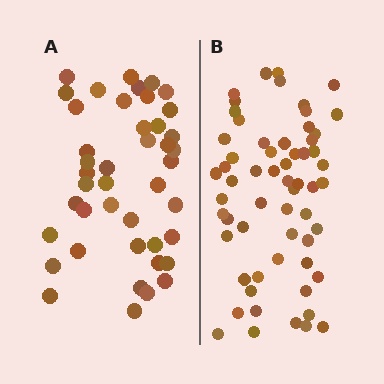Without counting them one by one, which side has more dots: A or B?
Region B (the right region) has more dots.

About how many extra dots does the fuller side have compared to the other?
Region B has approximately 15 more dots than region A.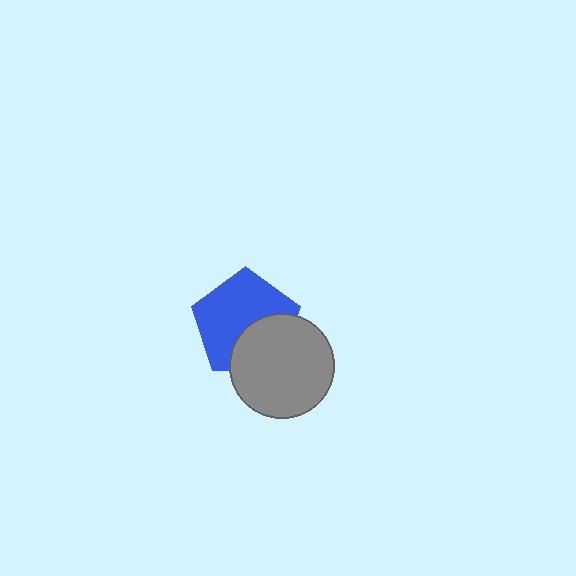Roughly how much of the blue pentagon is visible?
About half of it is visible (roughly 64%).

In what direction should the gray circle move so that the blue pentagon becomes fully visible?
The gray circle should move toward the lower-right. That is the shortest direction to clear the overlap and leave the blue pentagon fully visible.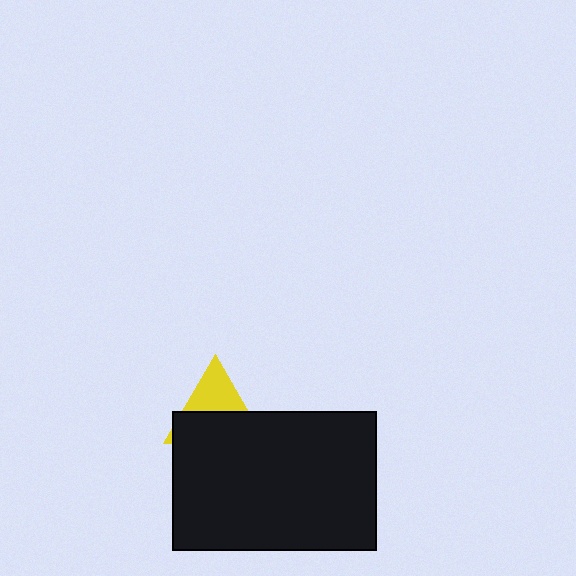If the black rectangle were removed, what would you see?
You would see the complete yellow triangle.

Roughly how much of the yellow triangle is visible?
A small part of it is visible (roughly 43%).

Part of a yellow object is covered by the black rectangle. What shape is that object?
It is a triangle.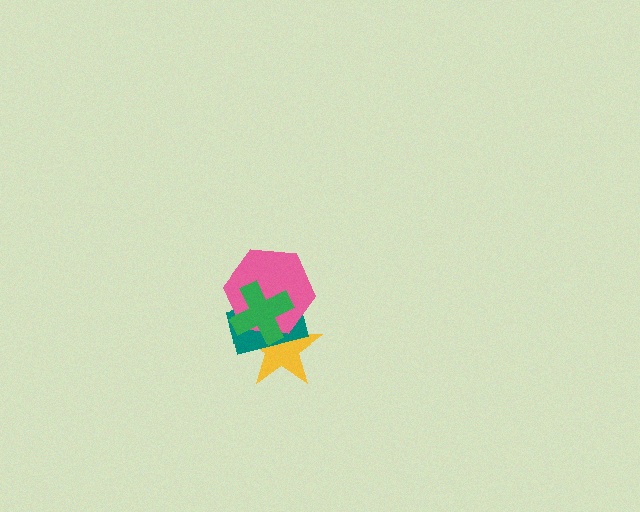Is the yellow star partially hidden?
Yes, it is partially covered by another shape.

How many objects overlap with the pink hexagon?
3 objects overlap with the pink hexagon.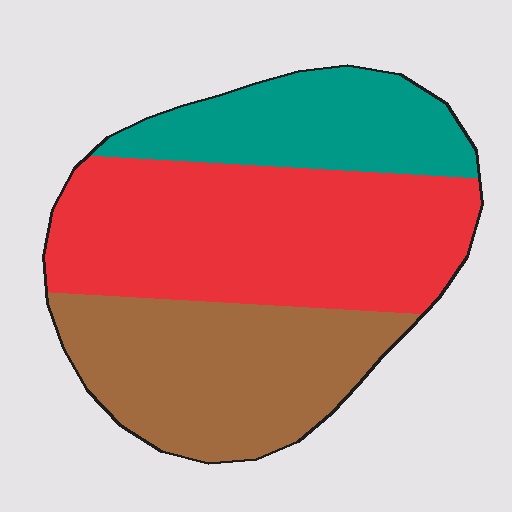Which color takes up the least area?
Teal, at roughly 20%.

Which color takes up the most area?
Red, at roughly 45%.